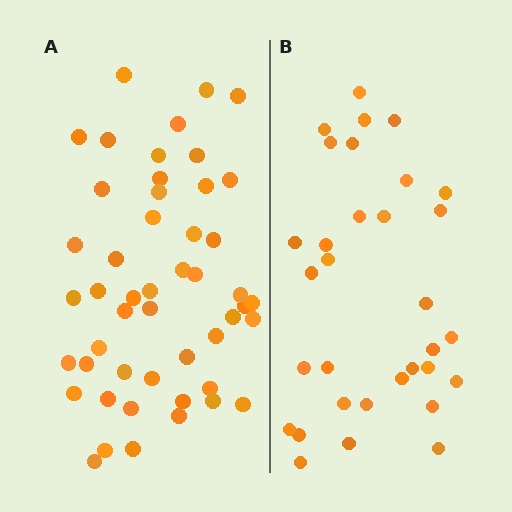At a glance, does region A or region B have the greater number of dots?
Region A (the left region) has more dots.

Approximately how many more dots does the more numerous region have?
Region A has approximately 15 more dots than region B.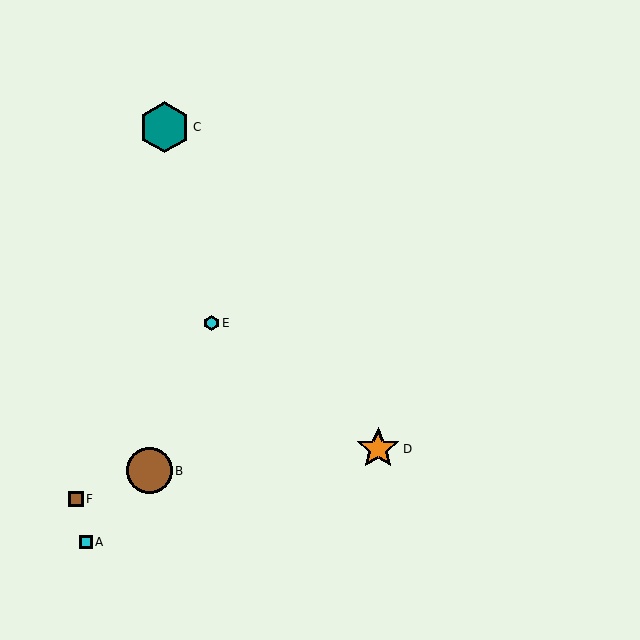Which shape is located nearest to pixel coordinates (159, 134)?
The teal hexagon (labeled C) at (164, 127) is nearest to that location.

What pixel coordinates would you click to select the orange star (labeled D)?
Click at (378, 449) to select the orange star D.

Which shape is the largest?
The teal hexagon (labeled C) is the largest.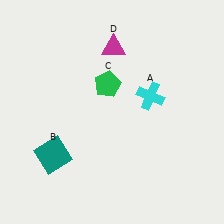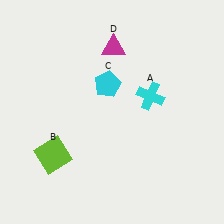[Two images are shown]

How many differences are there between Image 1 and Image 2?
There are 2 differences between the two images.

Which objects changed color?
B changed from teal to lime. C changed from green to cyan.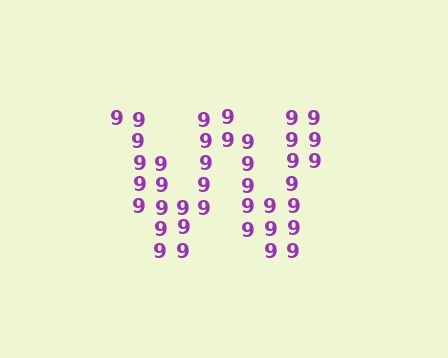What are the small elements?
The small elements are digit 9's.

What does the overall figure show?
The overall figure shows the letter W.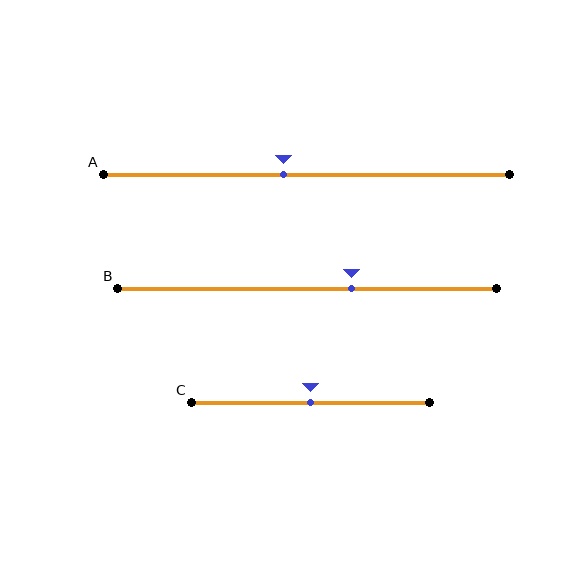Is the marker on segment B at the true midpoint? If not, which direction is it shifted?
No, the marker on segment B is shifted to the right by about 11% of the segment length.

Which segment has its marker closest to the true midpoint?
Segment C has its marker closest to the true midpoint.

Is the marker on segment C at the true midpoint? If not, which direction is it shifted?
Yes, the marker on segment C is at the true midpoint.